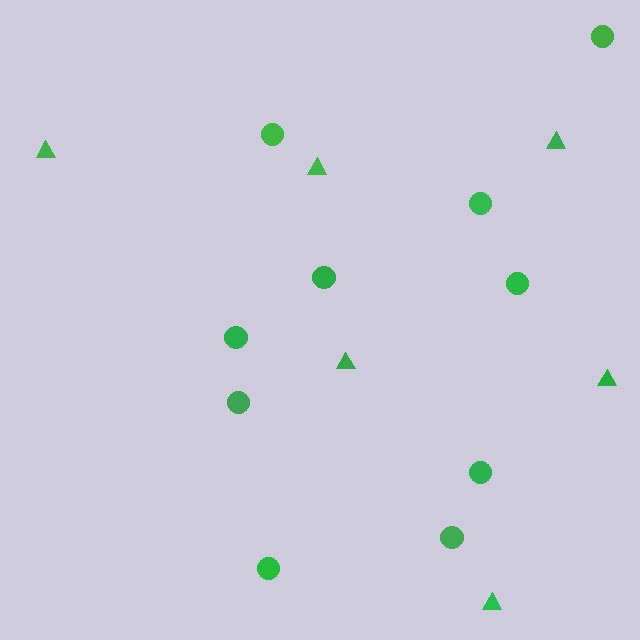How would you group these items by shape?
There are 2 groups: one group of triangles (6) and one group of circles (10).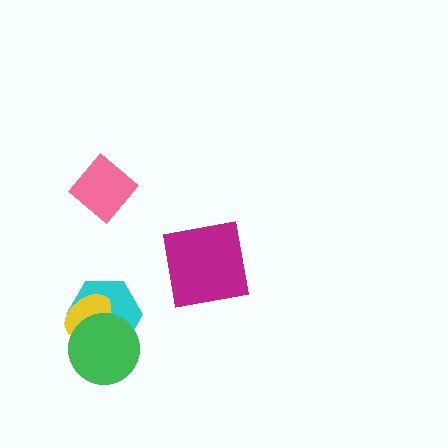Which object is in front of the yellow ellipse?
The green circle is in front of the yellow ellipse.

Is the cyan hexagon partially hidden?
Yes, it is partially covered by another shape.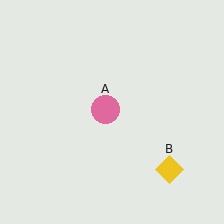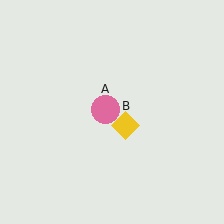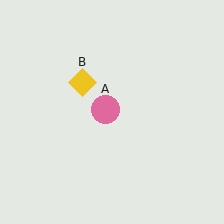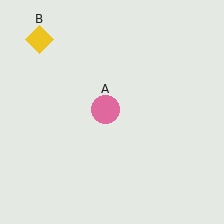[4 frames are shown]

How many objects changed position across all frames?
1 object changed position: yellow diamond (object B).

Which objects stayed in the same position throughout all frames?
Pink circle (object A) remained stationary.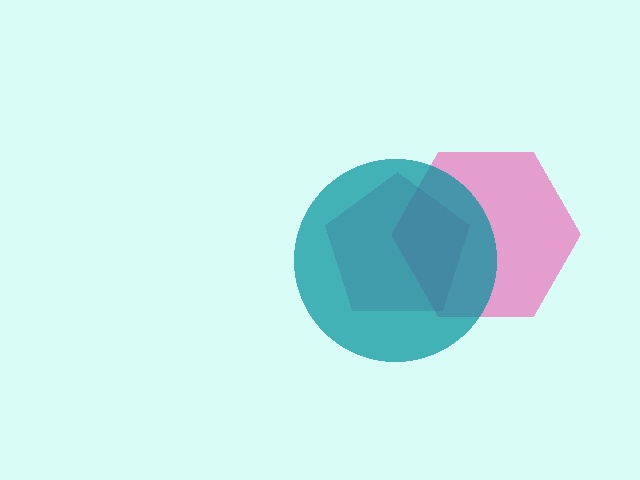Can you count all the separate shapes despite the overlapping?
Yes, there are 3 separate shapes.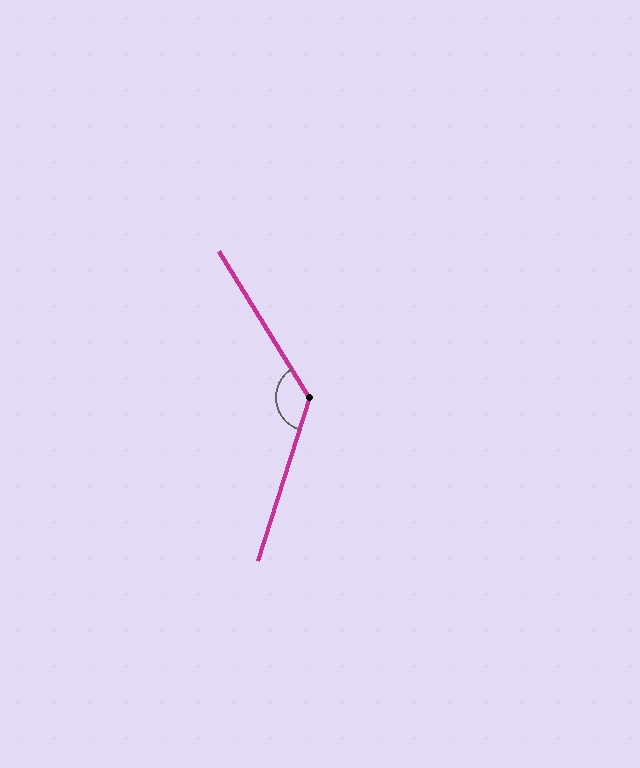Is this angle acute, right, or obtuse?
It is obtuse.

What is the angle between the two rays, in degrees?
Approximately 131 degrees.